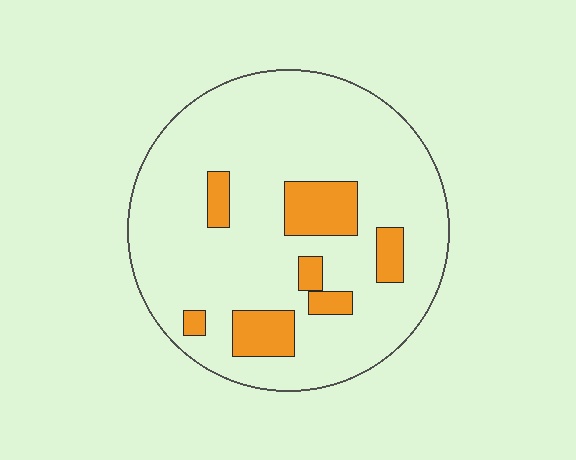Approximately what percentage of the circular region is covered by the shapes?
Approximately 15%.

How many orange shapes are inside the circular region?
7.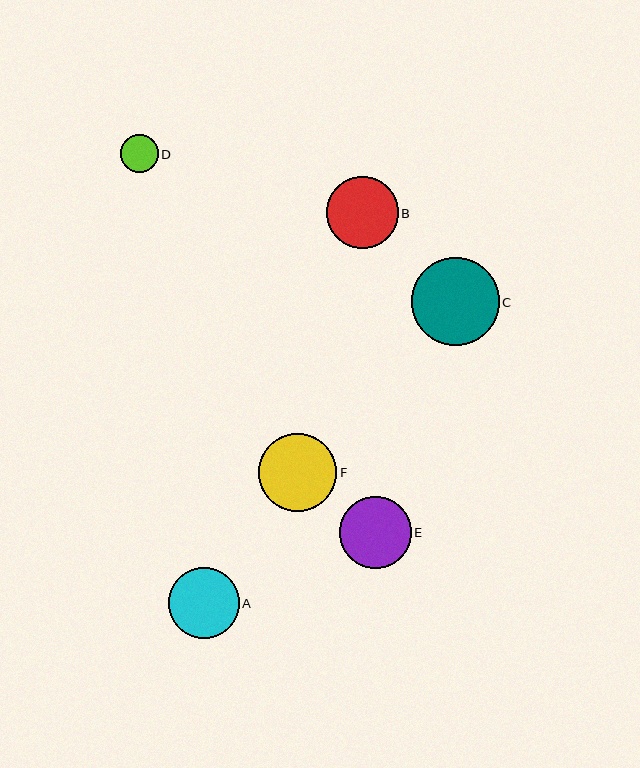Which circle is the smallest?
Circle D is the smallest with a size of approximately 38 pixels.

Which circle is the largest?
Circle C is the largest with a size of approximately 88 pixels.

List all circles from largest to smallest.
From largest to smallest: C, F, E, B, A, D.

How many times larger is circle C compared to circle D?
Circle C is approximately 2.3 times the size of circle D.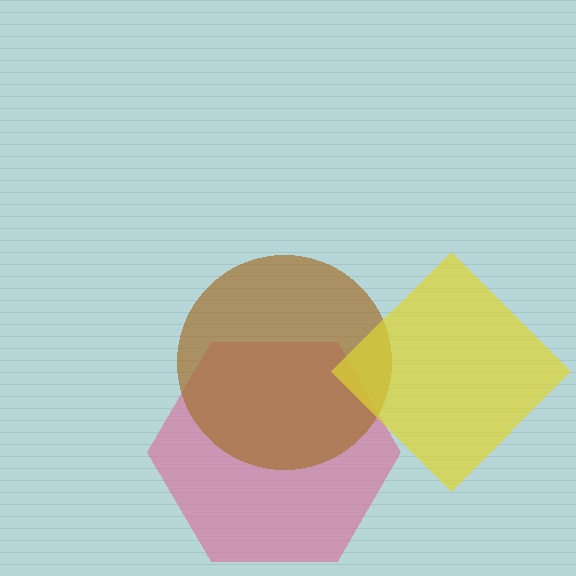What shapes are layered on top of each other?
The layered shapes are: a pink hexagon, a brown circle, a yellow diamond.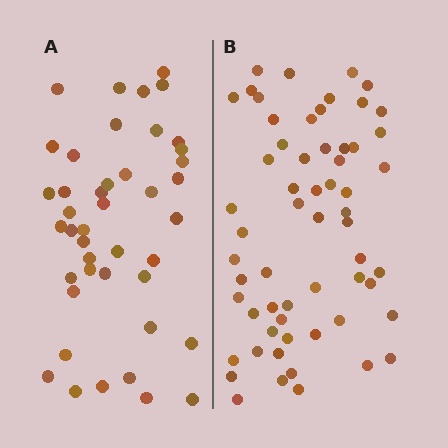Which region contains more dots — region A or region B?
Region B (the right region) has more dots.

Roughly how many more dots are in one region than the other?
Region B has approximately 15 more dots than region A.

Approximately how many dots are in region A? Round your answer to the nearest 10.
About 40 dots. (The exact count is 43, which rounds to 40.)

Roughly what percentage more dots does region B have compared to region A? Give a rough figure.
About 40% more.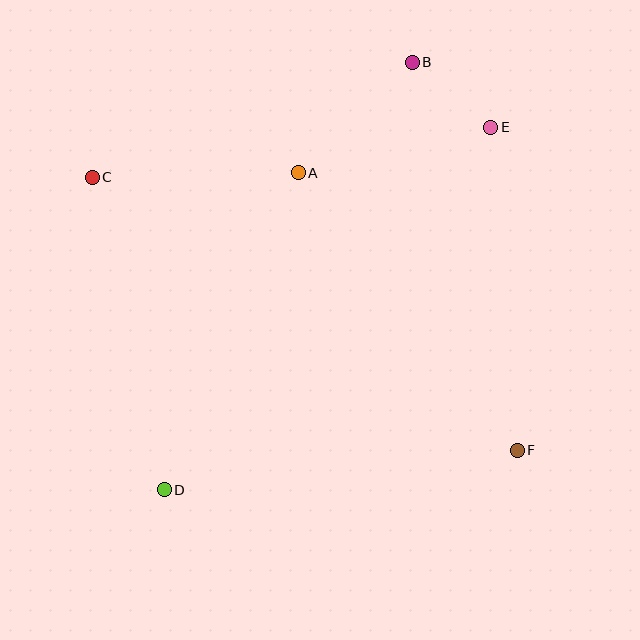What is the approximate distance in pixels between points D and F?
The distance between D and F is approximately 355 pixels.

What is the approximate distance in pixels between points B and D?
The distance between B and D is approximately 494 pixels.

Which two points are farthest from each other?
Points C and F are farthest from each other.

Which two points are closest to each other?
Points B and E are closest to each other.